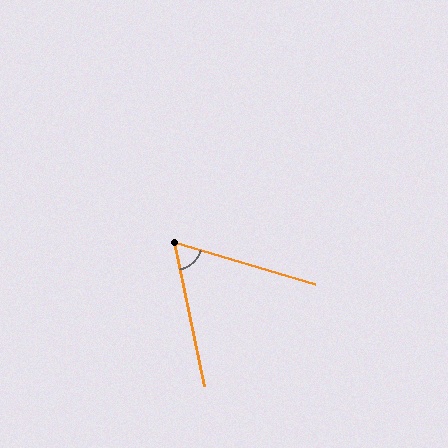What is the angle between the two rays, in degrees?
Approximately 62 degrees.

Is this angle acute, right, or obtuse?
It is acute.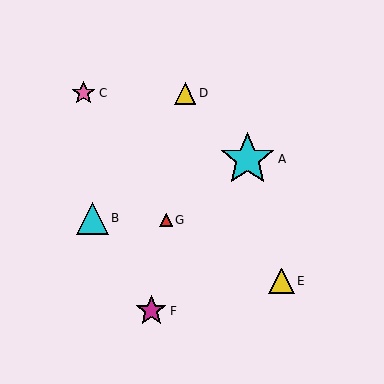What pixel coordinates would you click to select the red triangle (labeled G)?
Click at (166, 220) to select the red triangle G.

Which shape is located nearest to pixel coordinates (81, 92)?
The pink star (labeled C) at (84, 93) is nearest to that location.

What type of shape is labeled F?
Shape F is a magenta star.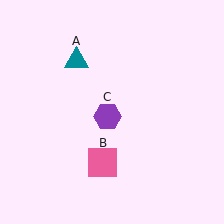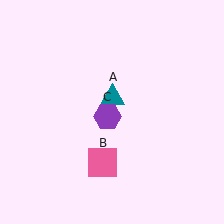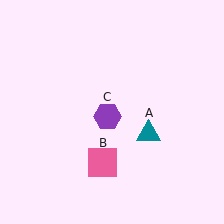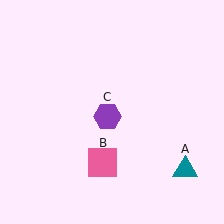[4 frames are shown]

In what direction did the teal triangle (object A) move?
The teal triangle (object A) moved down and to the right.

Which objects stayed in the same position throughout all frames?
Pink square (object B) and purple hexagon (object C) remained stationary.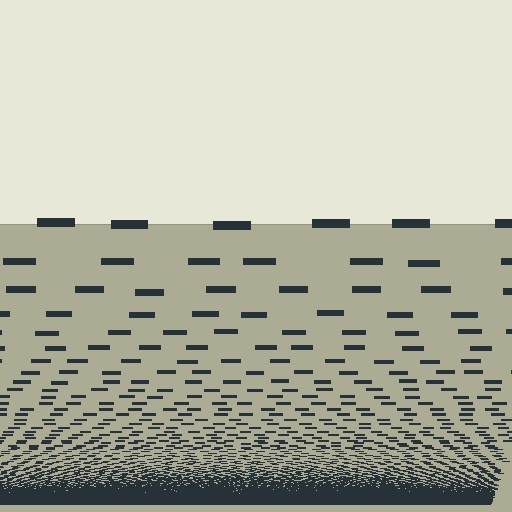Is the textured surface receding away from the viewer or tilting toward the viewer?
The surface appears to tilt toward the viewer. Texture elements get larger and sparser toward the top.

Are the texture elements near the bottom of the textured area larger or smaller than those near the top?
Smaller. The gradient is inverted — elements near the bottom are smaller and denser.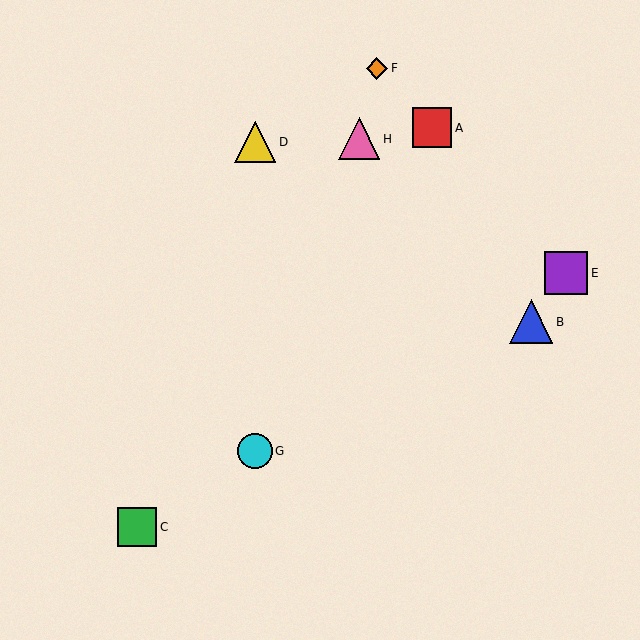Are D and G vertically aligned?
Yes, both are at x≈255.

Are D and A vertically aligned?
No, D is at x≈255 and A is at x≈432.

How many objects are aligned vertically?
2 objects (D, G) are aligned vertically.